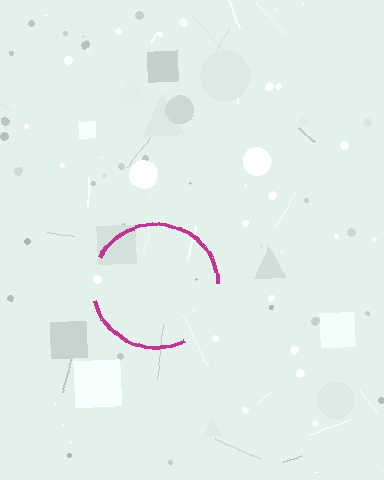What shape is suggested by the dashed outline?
The dashed outline suggests a circle.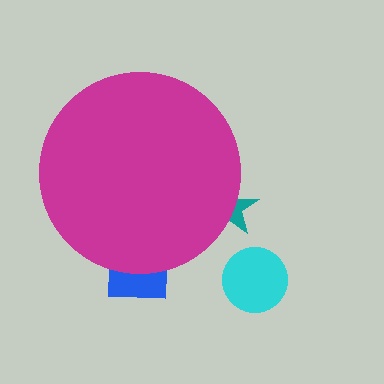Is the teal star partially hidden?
Yes, the teal star is partially hidden behind the magenta circle.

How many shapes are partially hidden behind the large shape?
2 shapes are partially hidden.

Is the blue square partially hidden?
Yes, the blue square is partially hidden behind the magenta circle.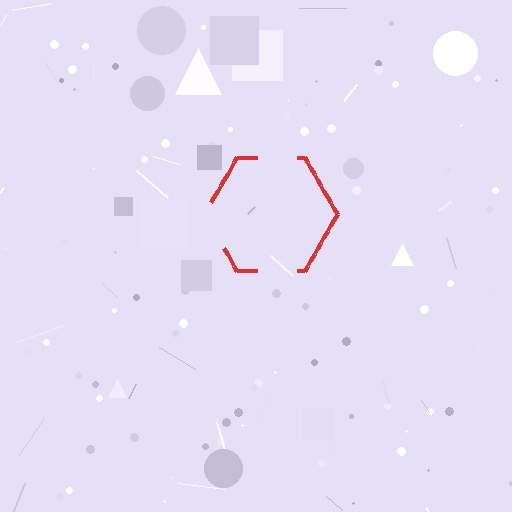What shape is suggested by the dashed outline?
The dashed outline suggests a hexagon.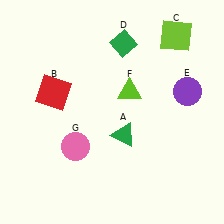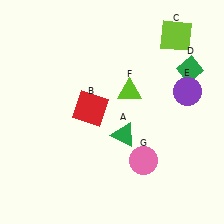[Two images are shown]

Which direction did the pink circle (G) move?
The pink circle (G) moved right.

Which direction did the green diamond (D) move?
The green diamond (D) moved right.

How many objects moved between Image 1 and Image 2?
3 objects moved between the two images.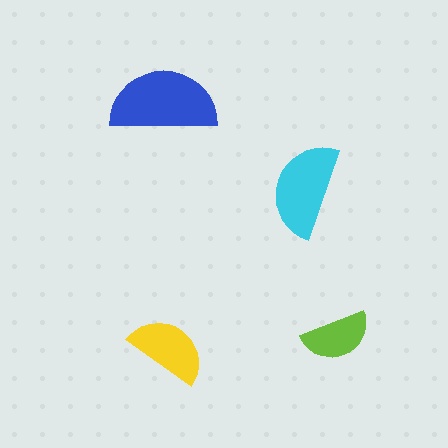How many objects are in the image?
There are 4 objects in the image.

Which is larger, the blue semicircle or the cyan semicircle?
The blue one.